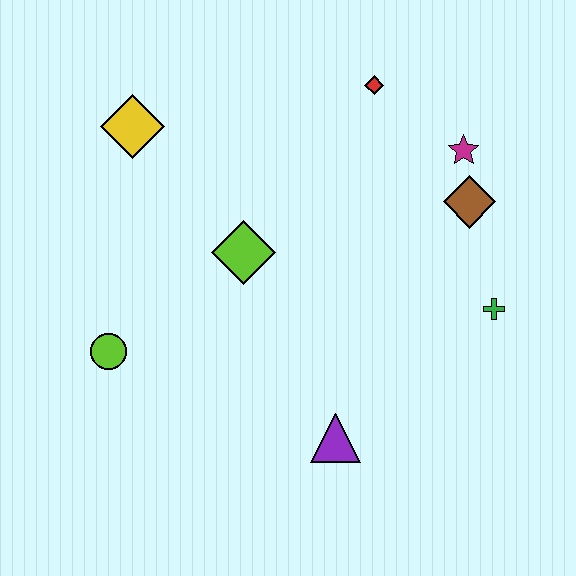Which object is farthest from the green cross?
The yellow diamond is farthest from the green cross.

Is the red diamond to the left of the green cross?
Yes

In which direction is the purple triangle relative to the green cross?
The purple triangle is to the left of the green cross.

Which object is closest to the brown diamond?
The magenta star is closest to the brown diamond.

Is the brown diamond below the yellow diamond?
Yes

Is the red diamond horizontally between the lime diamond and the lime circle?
No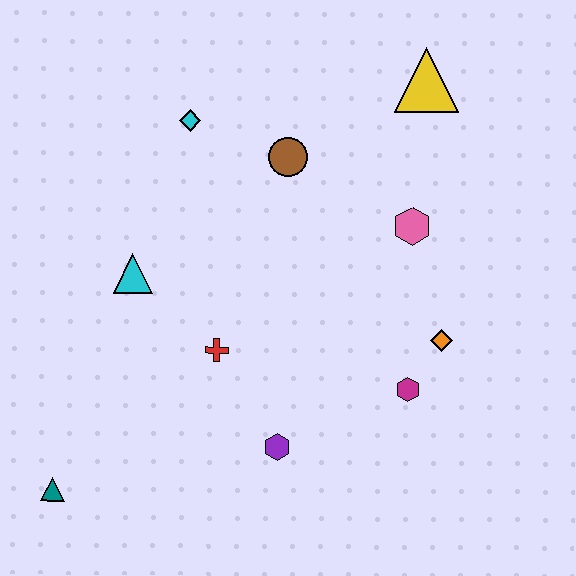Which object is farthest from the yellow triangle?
The teal triangle is farthest from the yellow triangle.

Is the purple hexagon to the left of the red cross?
No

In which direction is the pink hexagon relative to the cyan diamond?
The pink hexagon is to the right of the cyan diamond.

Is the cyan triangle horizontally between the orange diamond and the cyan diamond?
No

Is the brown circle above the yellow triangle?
No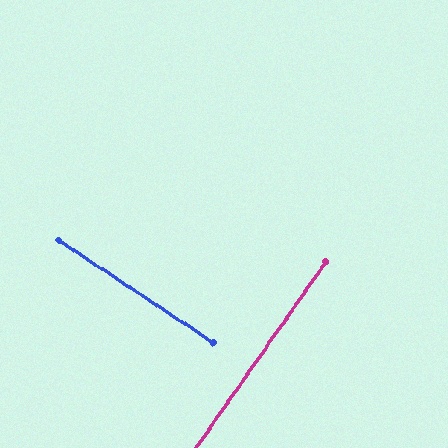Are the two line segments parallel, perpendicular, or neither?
Perpendicular — they meet at approximately 89°.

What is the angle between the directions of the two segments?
Approximately 89 degrees.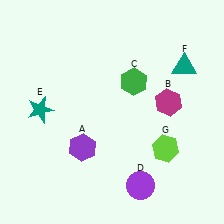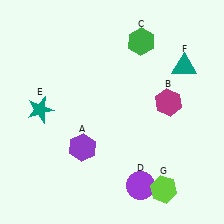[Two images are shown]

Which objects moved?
The objects that moved are: the green hexagon (C), the lime hexagon (G).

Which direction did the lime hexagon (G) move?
The lime hexagon (G) moved down.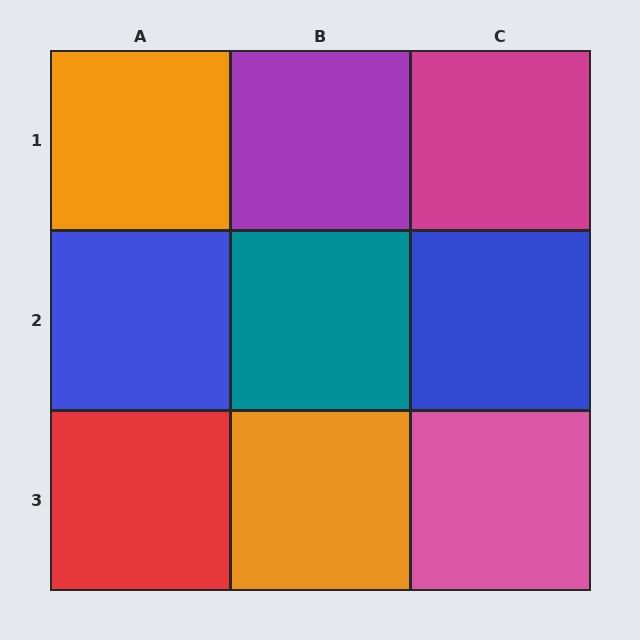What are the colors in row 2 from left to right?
Blue, teal, blue.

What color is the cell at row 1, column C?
Magenta.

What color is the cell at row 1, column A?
Orange.